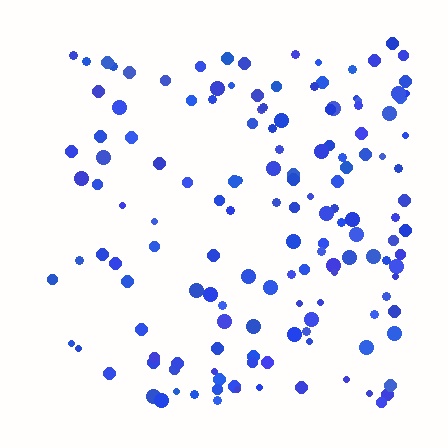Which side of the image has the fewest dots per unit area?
The left.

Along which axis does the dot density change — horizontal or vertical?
Horizontal.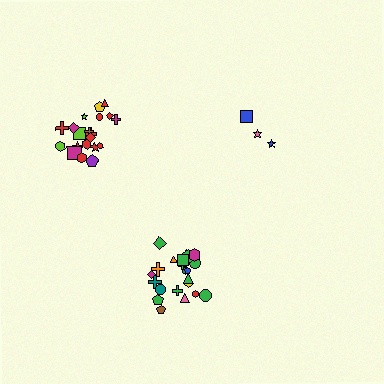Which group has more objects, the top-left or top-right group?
The top-left group.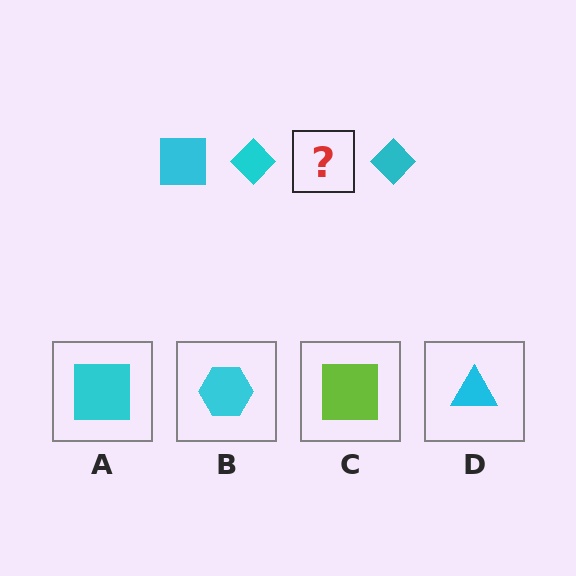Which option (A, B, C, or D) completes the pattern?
A.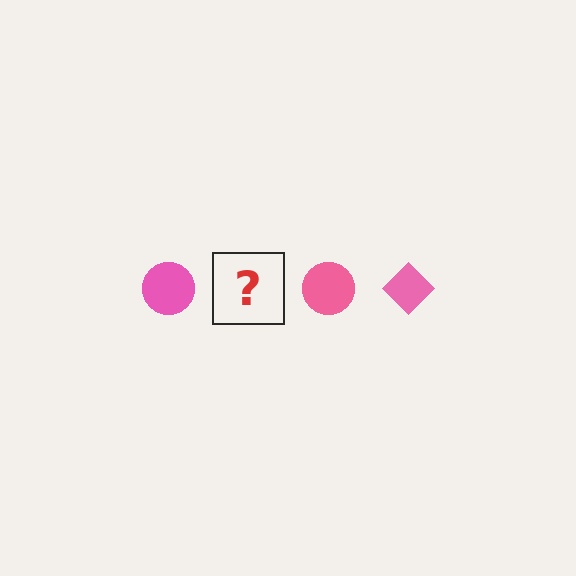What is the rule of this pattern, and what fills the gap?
The rule is that the pattern cycles through circle, diamond shapes in pink. The gap should be filled with a pink diamond.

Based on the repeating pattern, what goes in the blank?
The blank should be a pink diamond.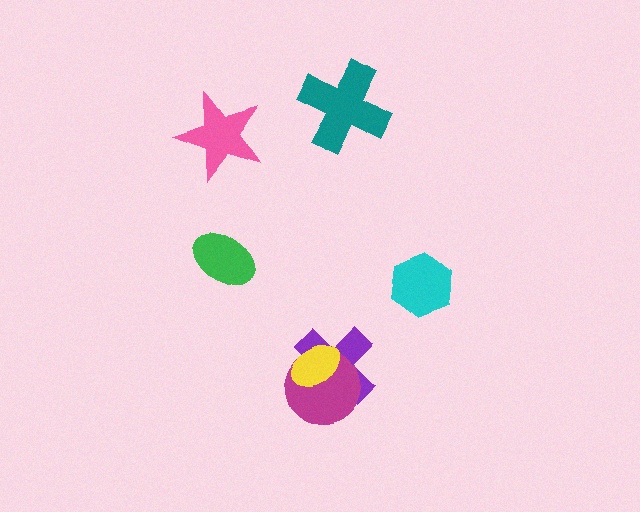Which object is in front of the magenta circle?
The yellow ellipse is in front of the magenta circle.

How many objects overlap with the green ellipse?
0 objects overlap with the green ellipse.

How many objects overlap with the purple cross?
2 objects overlap with the purple cross.